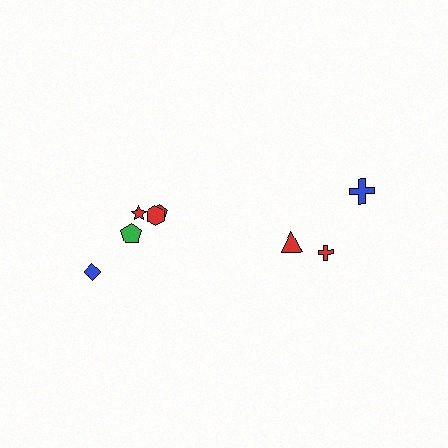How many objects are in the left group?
There are 5 objects.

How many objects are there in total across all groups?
There are 8 objects.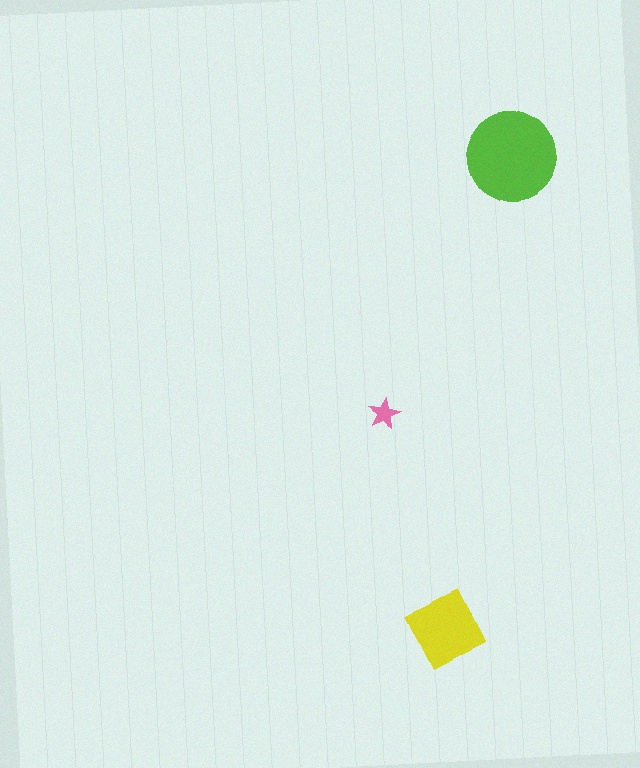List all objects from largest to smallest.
The lime circle, the yellow square, the pink star.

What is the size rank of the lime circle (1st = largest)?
1st.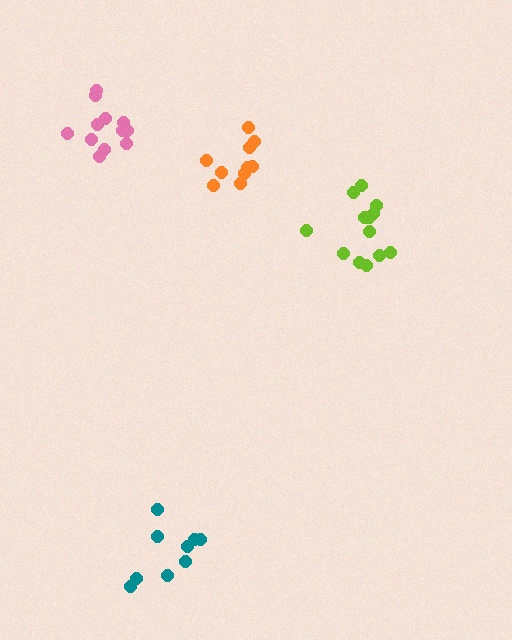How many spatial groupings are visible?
There are 4 spatial groupings.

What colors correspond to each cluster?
The clusters are colored: pink, teal, orange, lime.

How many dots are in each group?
Group 1: 12 dots, Group 2: 9 dots, Group 3: 10 dots, Group 4: 14 dots (45 total).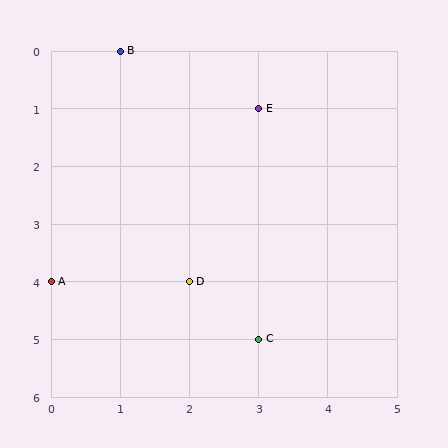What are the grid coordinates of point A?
Point A is at grid coordinates (0, 4).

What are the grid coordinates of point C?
Point C is at grid coordinates (3, 5).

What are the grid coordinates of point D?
Point D is at grid coordinates (2, 4).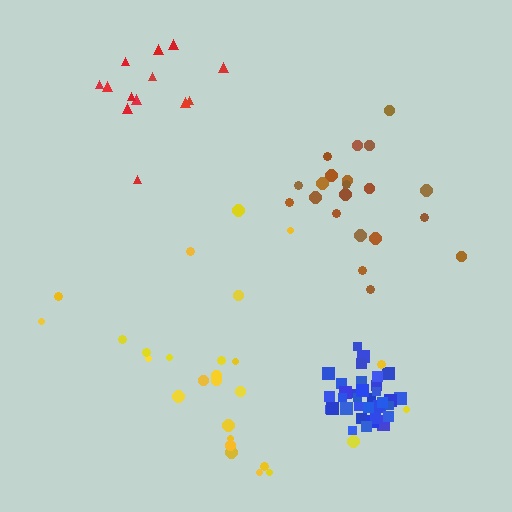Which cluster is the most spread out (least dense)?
Yellow.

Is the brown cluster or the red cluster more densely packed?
Brown.